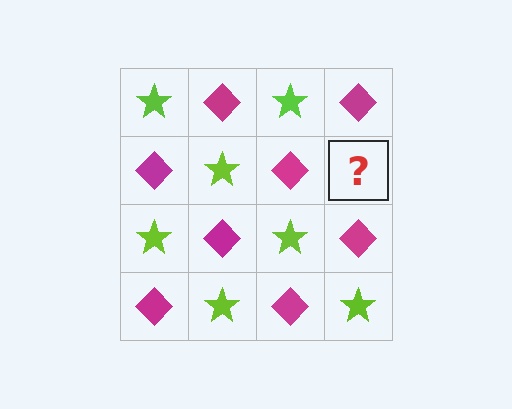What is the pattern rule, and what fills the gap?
The rule is that it alternates lime star and magenta diamond in a checkerboard pattern. The gap should be filled with a lime star.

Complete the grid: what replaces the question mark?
The question mark should be replaced with a lime star.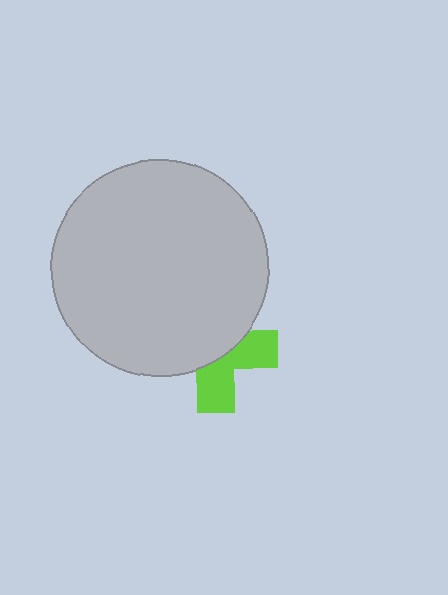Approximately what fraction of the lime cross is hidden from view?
Roughly 57% of the lime cross is hidden behind the light gray circle.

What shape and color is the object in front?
The object in front is a light gray circle.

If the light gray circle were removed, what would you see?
You would see the complete lime cross.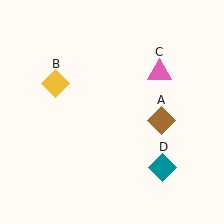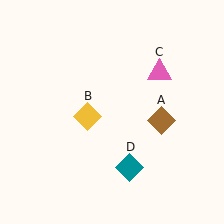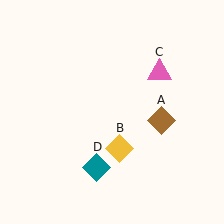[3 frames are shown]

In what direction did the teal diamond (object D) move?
The teal diamond (object D) moved left.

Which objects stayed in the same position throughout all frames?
Brown diamond (object A) and pink triangle (object C) remained stationary.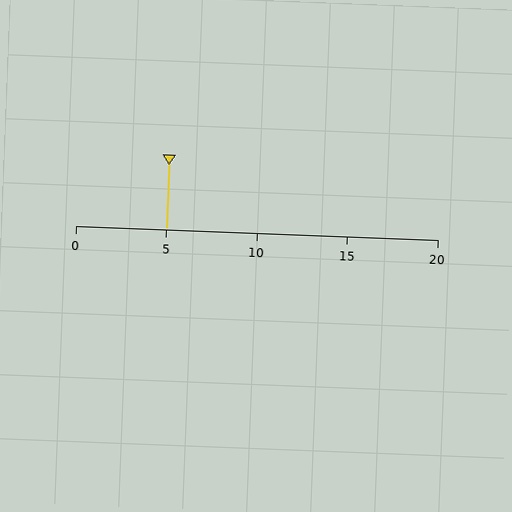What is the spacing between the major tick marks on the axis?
The major ticks are spaced 5 apart.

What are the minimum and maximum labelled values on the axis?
The axis runs from 0 to 20.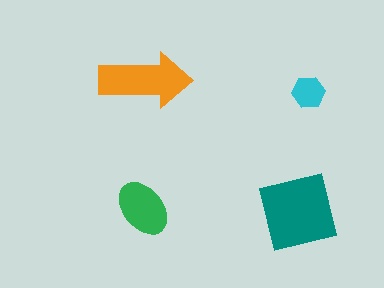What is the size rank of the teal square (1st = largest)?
1st.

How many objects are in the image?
There are 4 objects in the image.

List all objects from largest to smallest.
The teal square, the orange arrow, the green ellipse, the cyan hexagon.